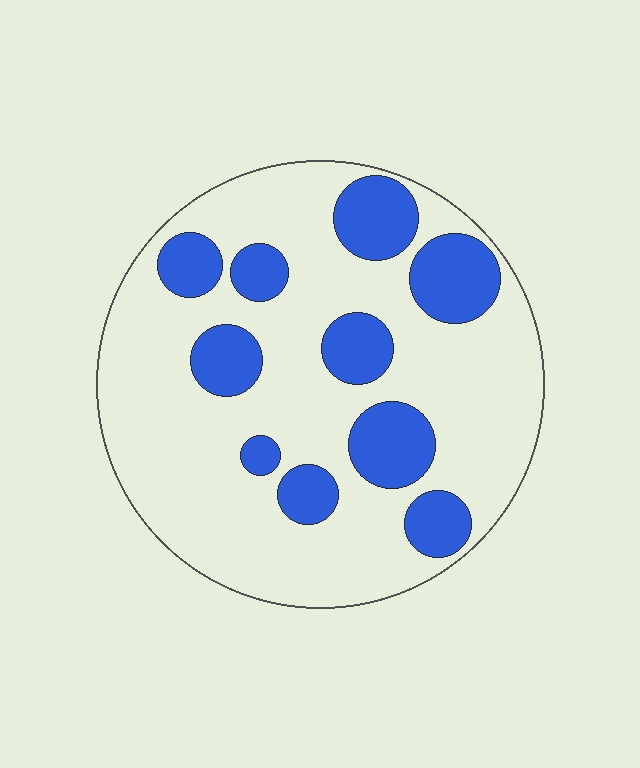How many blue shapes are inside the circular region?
10.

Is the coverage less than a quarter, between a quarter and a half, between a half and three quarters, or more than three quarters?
Between a quarter and a half.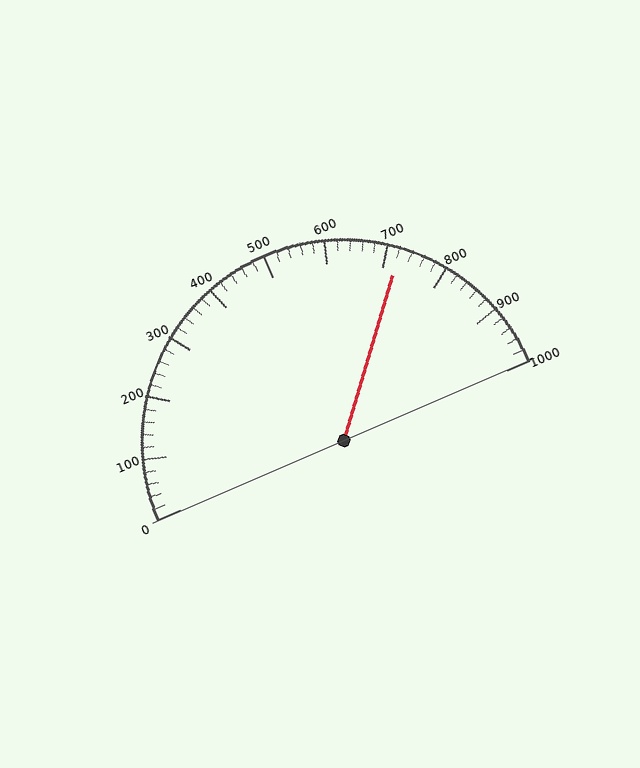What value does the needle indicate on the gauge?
The needle indicates approximately 720.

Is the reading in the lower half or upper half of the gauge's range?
The reading is in the upper half of the range (0 to 1000).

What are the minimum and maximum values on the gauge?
The gauge ranges from 0 to 1000.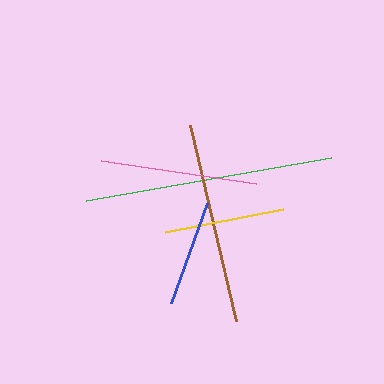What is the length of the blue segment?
The blue segment is approximately 106 pixels long.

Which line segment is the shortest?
The blue line is the shortest at approximately 106 pixels.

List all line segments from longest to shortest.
From longest to shortest: green, brown, pink, yellow, blue.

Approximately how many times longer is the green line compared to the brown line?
The green line is approximately 1.2 times the length of the brown line.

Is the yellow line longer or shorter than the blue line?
The yellow line is longer than the blue line.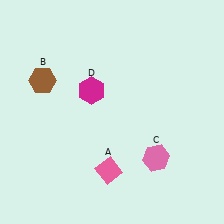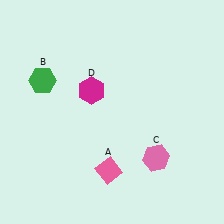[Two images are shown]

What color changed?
The hexagon (B) changed from brown in Image 1 to green in Image 2.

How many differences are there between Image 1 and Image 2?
There is 1 difference between the two images.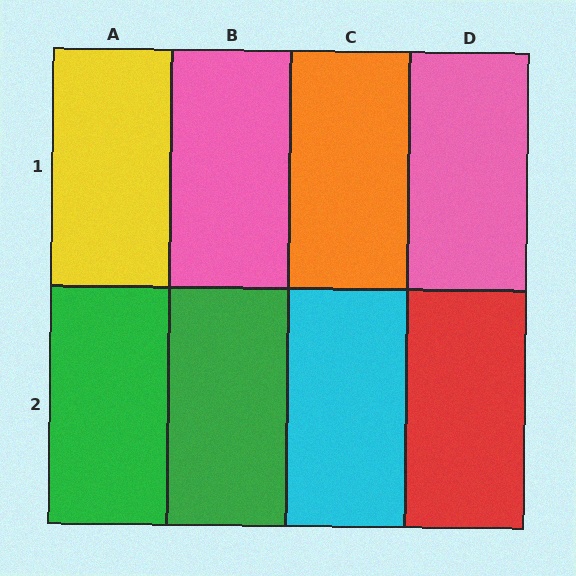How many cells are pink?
2 cells are pink.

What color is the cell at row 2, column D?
Red.